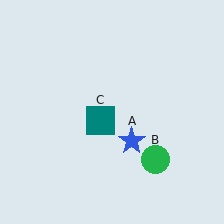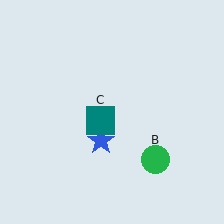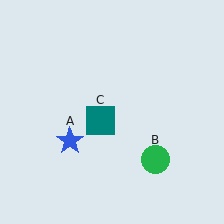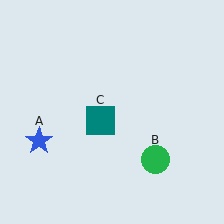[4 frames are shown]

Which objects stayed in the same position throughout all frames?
Green circle (object B) and teal square (object C) remained stationary.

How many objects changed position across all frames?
1 object changed position: blue star (object A).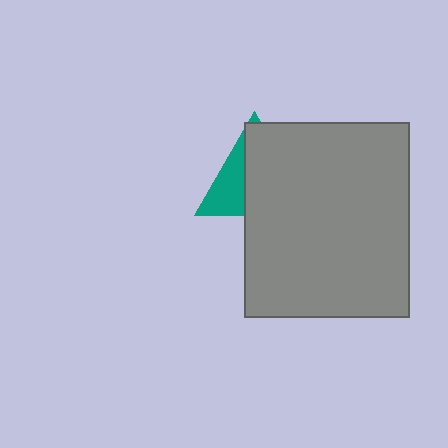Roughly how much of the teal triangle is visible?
A small part of it is visible (roughly 35%).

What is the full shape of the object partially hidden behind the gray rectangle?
The partially hidden object is a teal triangle.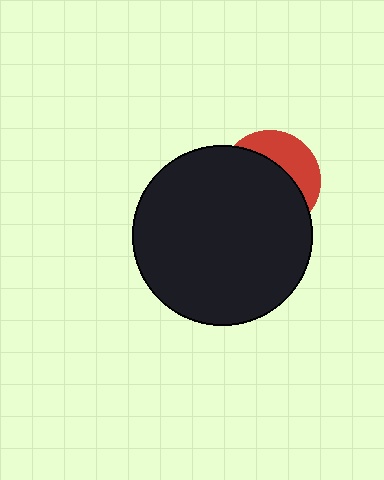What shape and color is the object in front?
The object in front is a black circle.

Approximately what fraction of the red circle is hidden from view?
Roughly 66% of the red circle is hidden behind the black circle.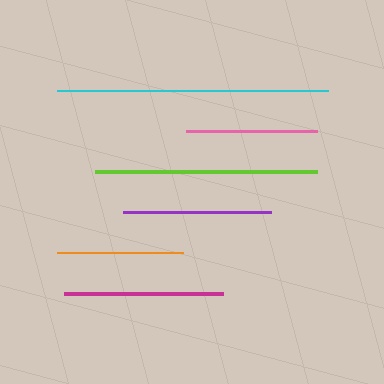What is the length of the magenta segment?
The magenta segment is approximately 159 pixels long.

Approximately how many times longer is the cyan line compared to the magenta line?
The cyan line is approximately 1.7 times the length of the magenta line.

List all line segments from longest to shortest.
From longest to shortest: cyan, lime, magenta, purple, pink, orange.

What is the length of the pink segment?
The pink segment is approximately 132 pixels long.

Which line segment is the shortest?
The orange line is the shortest at approximately 126 pixels.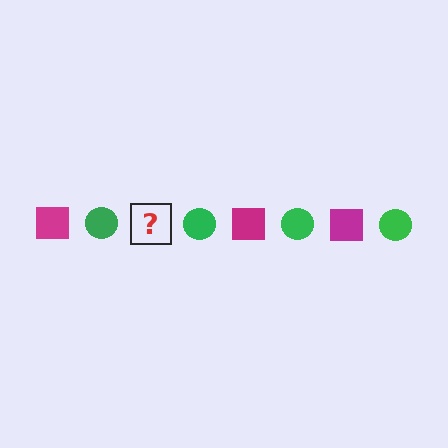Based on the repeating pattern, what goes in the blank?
The blank should be a magenta square.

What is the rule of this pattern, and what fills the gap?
The rule is that the pattern alternates between magenta square and green circle. The gap should be filled with a magenta square.